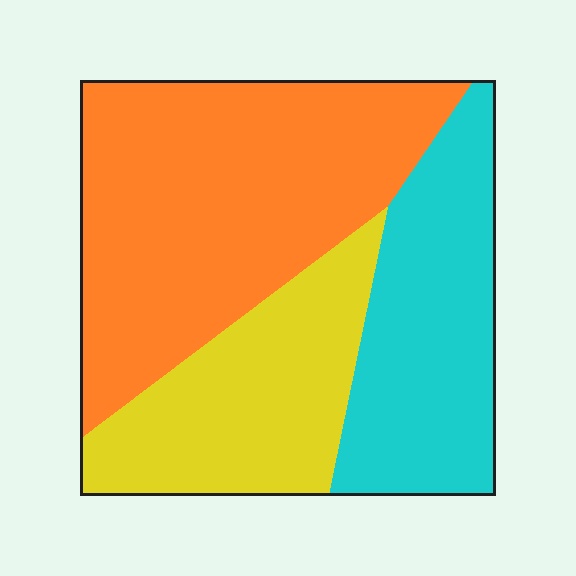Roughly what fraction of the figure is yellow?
Yellow takes up between a quarter and a half of the figure.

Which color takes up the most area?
Orange, at roughly 45%.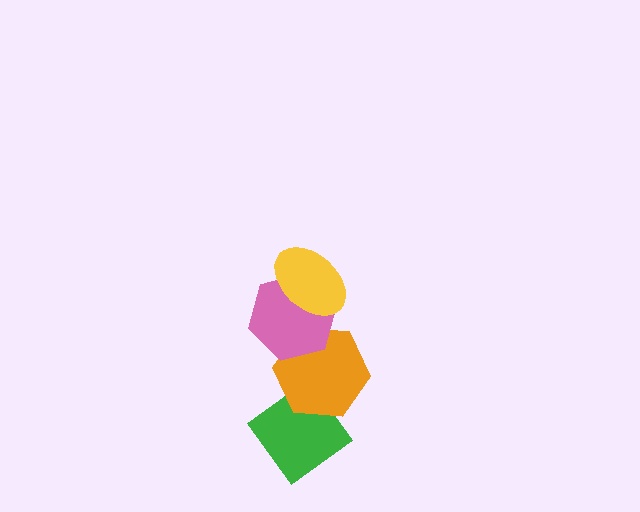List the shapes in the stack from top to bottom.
From top to bottom: the yellow ellipse, the pink hexagon, the orange hexagon, the green diamond.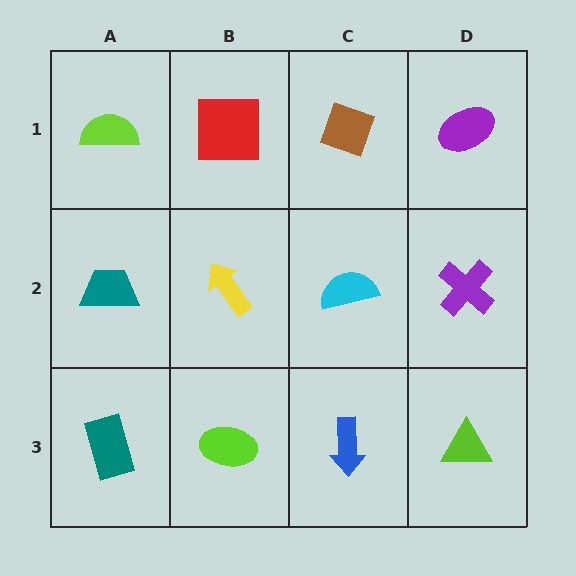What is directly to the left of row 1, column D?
A brown diamond.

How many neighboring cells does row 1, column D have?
2.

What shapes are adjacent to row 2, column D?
A purple ellipse (row 1, column D), a lime triangle (row 3, column D), a cyan semicircle (row 2, column C).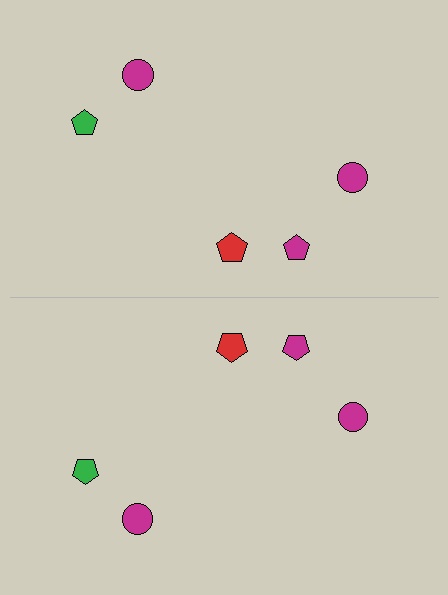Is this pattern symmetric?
Yes, this pattern has bilateral (reflection) symmetry.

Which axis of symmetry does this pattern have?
The pattern has a horizontal axis of symmetry running through the center of the image.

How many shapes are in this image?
There are 10 shapes in this image.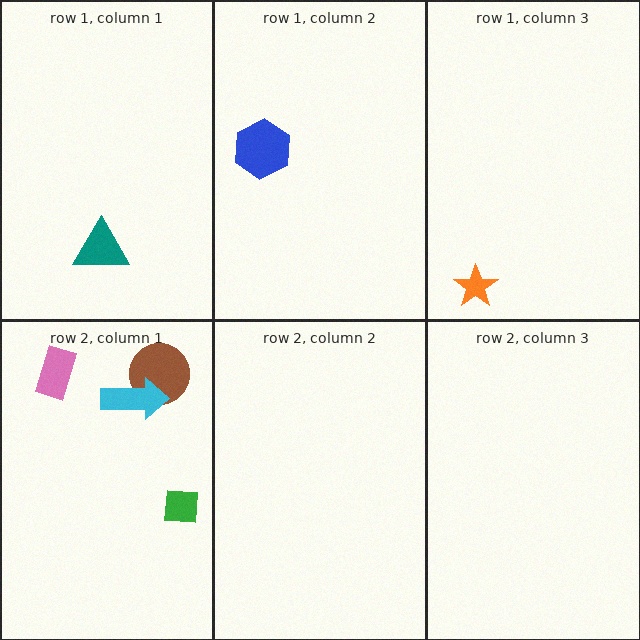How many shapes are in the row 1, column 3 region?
1.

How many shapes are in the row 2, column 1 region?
4.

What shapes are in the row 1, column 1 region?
The teal triangle.